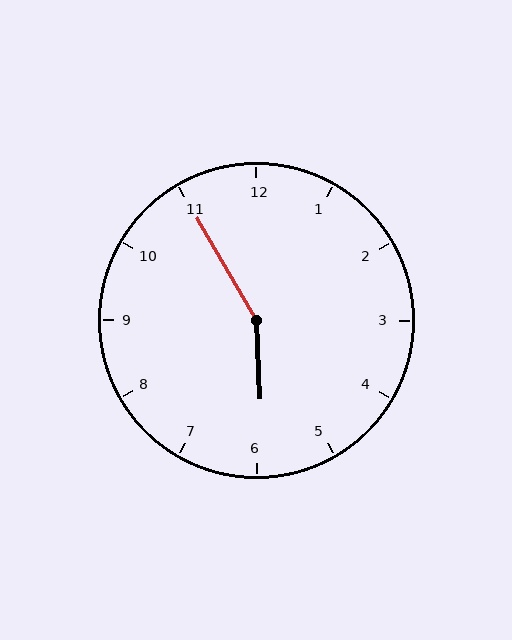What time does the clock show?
5:55.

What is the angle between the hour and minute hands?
Approximately 152 degrees.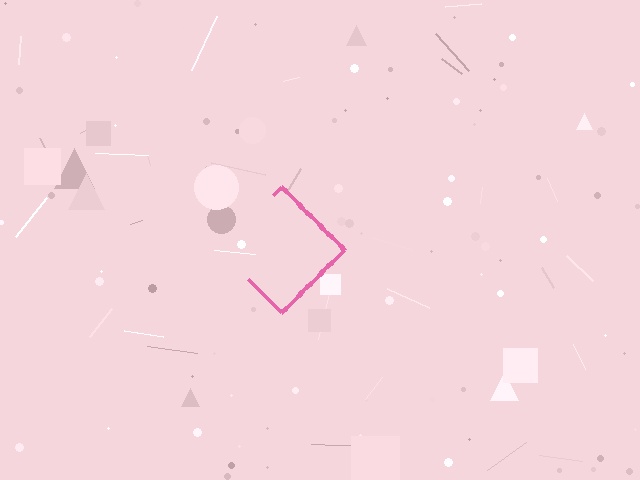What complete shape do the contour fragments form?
The contour fragments form a diamond.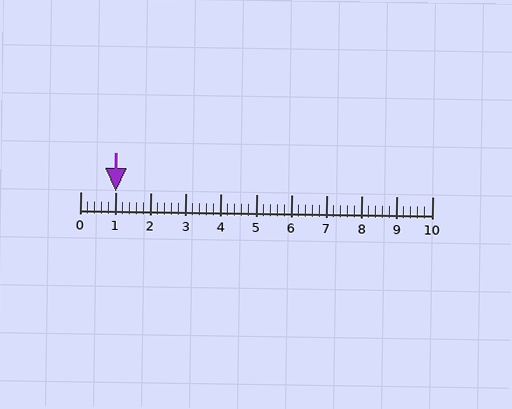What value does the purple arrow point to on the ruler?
The purple arrow points to approximately 1.0.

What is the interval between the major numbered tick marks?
The major tick marks are spaced 1 units apart.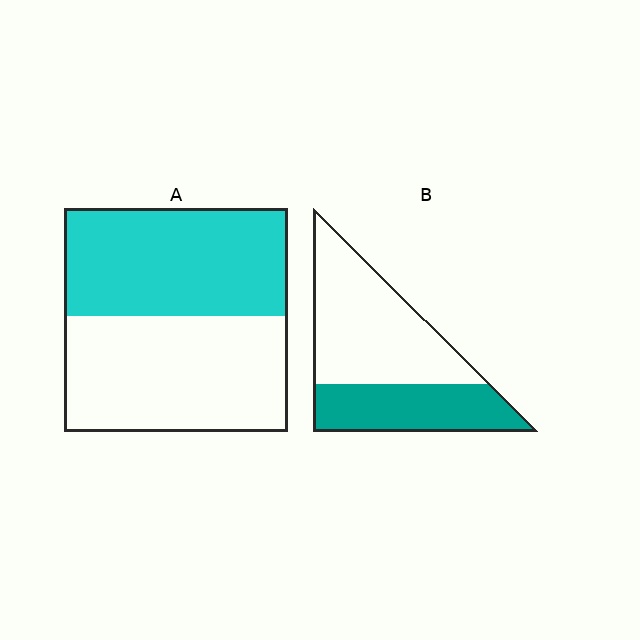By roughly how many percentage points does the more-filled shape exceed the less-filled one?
By roughly 10 percentage points (A over B).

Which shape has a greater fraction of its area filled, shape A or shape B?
Shape A.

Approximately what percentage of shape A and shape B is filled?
A is approximately 50% and B is approximately 40%.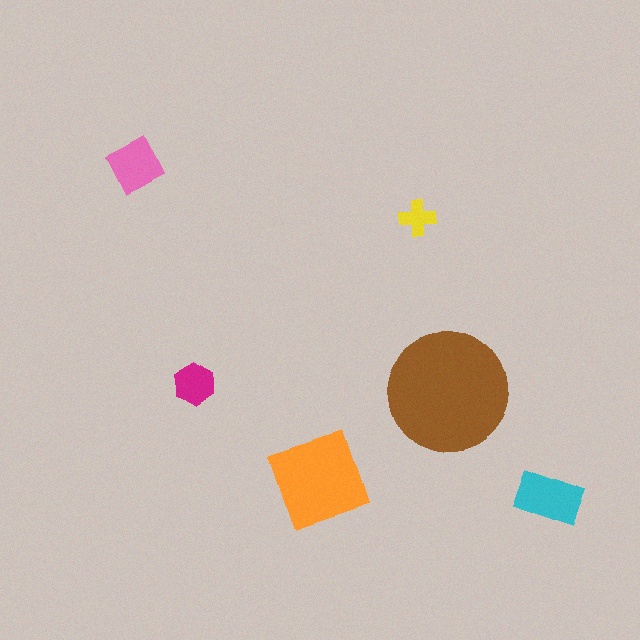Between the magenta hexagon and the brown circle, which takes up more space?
The brown circle.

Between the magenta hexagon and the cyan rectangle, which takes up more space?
The cyan rectangle.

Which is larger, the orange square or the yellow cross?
The orange square.